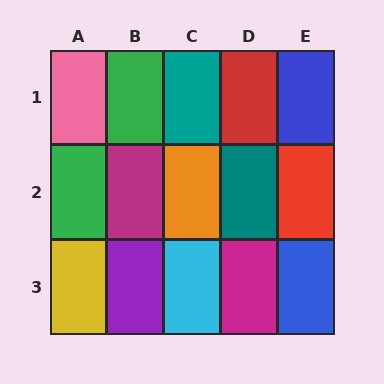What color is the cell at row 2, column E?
Red.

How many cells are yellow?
1 cell is yellow.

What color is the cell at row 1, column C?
Teal.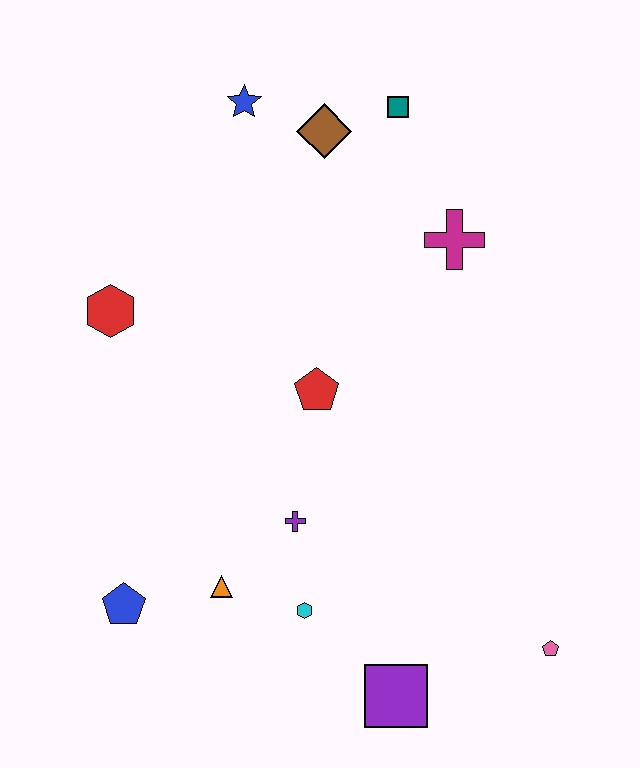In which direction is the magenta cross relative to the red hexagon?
The magenta cross is to the right of the red hexagon.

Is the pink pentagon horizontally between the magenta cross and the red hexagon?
No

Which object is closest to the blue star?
The brown diamond is closest to the blue star.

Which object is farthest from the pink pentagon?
The blue star is farthest from the pink pentagon.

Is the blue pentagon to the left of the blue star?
Yes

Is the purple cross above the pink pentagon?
Yes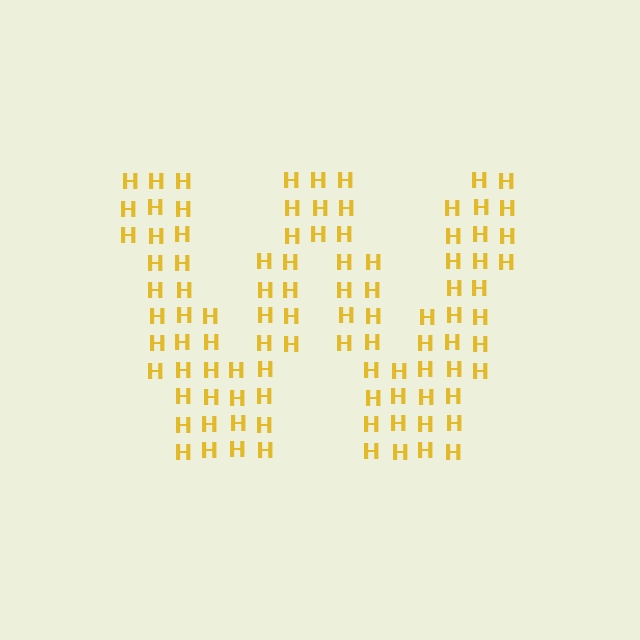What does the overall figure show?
The overall figure shows the letter W.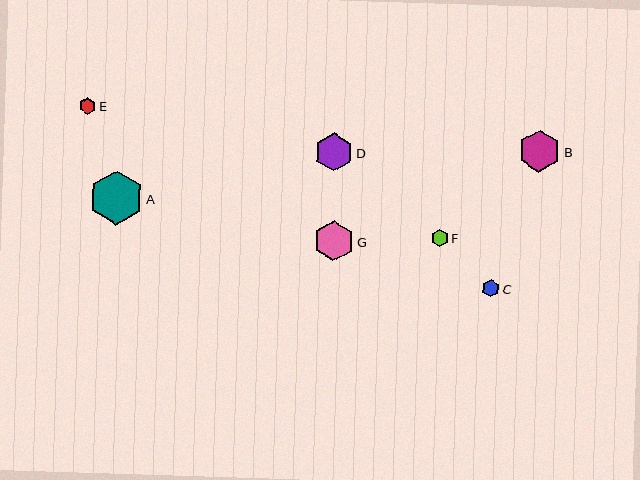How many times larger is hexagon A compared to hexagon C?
Hexagon A is approximately 3.1 times the size of hexagon C.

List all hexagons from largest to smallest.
From largest to smallest: A, B, G, D, C, E, F.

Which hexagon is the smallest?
Hexagon F is the smallest with a size of approximately 17 pixels.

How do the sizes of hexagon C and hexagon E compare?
Hexagon C and hexagon E are approximately the same size.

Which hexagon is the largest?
Hexagon A is the largest with a size of approximately 54 pixels.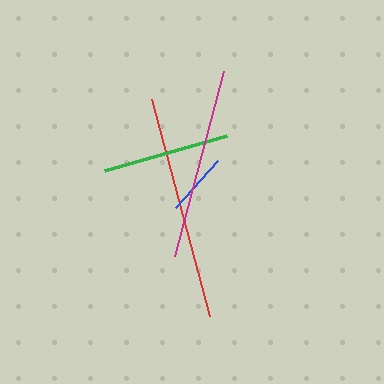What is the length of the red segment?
The red segment is approximately 225 pixels long.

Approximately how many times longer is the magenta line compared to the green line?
The magenta line is approximately 1.5 times the length of the green line.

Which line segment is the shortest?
The blue line is the shortest at approximately 63 pixels.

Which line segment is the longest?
The red line is the longest at approximately 225 pixels.